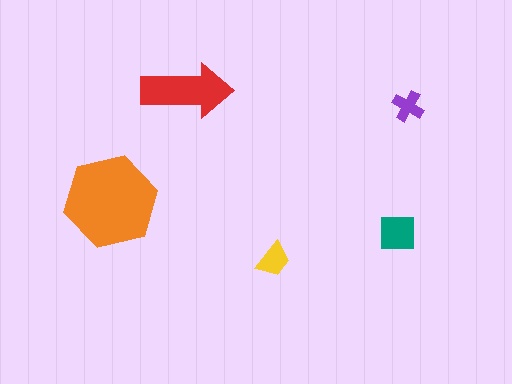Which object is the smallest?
The purple cross.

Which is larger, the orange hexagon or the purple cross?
The orange hexagon.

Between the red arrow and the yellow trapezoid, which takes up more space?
The red arrow.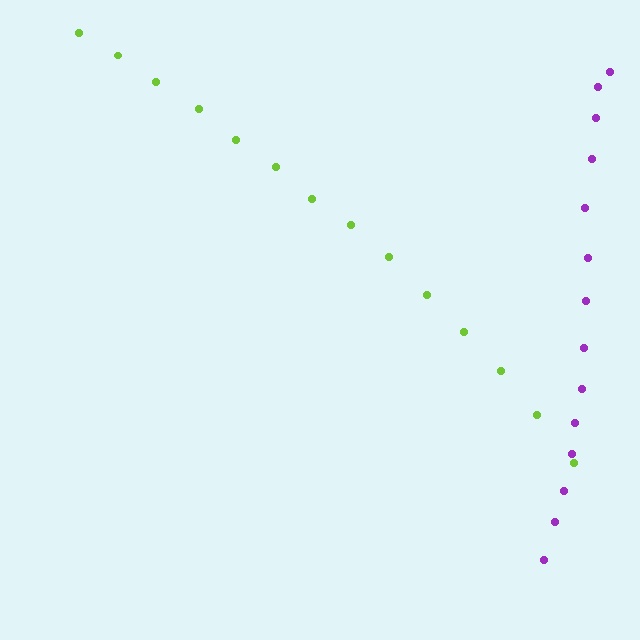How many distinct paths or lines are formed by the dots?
There are 2 distinct paths.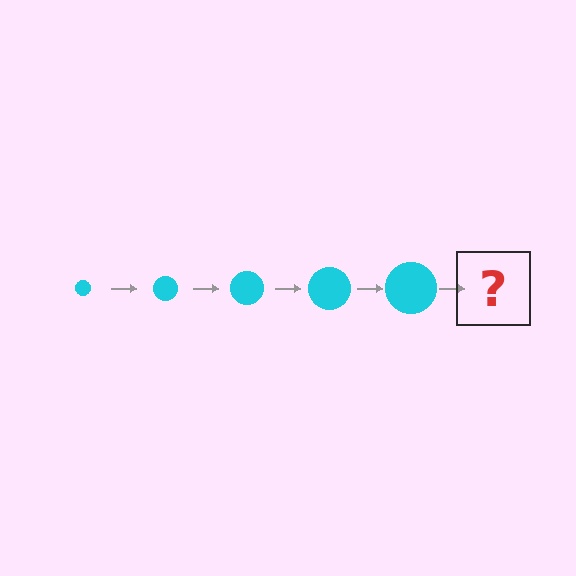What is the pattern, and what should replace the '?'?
The pattern is that the circle gets progressively larger each step. The '?' should be a cyan circle, larger than the previous one.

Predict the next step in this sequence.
The next step is a cyan circle, larger than the previous one.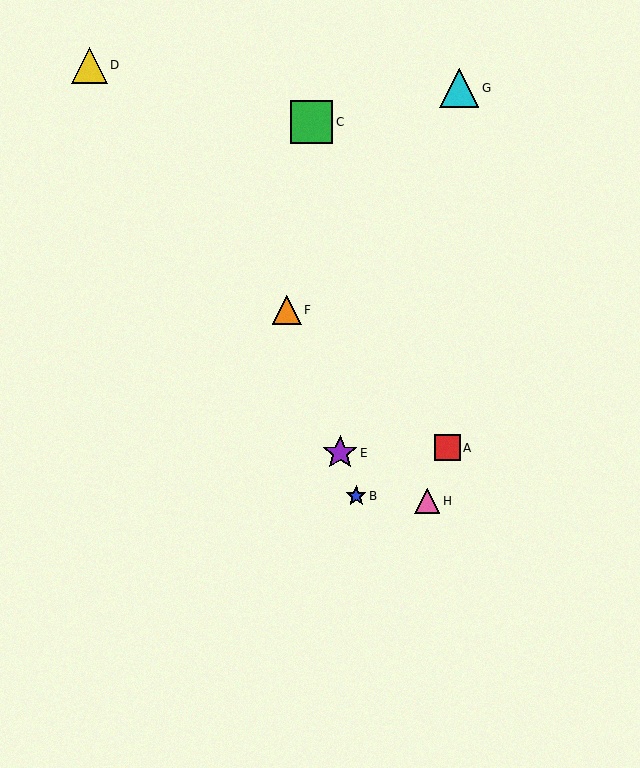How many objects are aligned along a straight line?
3 objects (B, E, F) are aligned along a straight line.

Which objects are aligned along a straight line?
Objects B, E, F are aligned along a straight line.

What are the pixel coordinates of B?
Object B is at (356, 496).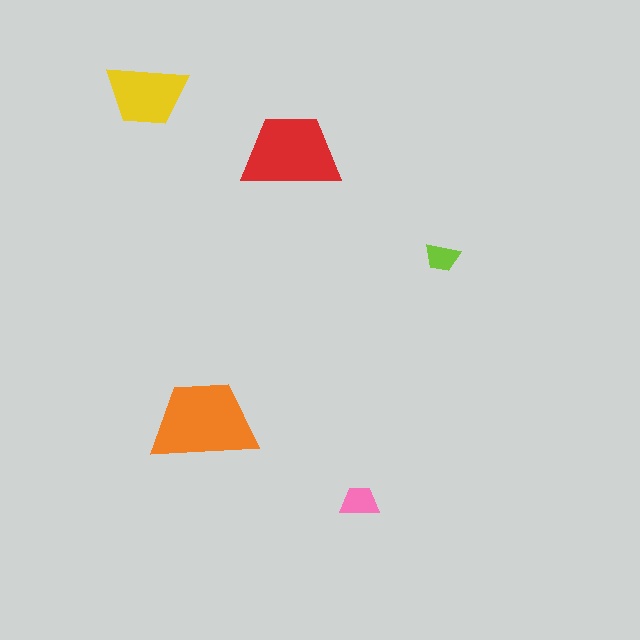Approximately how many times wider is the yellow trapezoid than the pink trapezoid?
About 2 times wider.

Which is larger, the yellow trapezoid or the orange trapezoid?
The orange one.